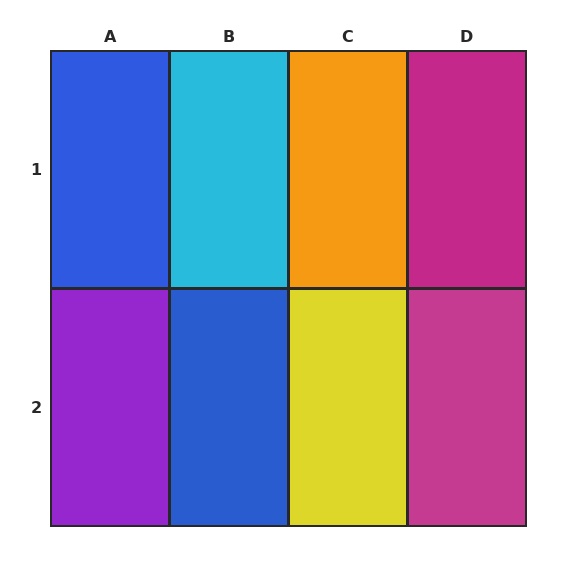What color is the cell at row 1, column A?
Blue.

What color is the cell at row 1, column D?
Magenta.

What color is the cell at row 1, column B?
Cyan.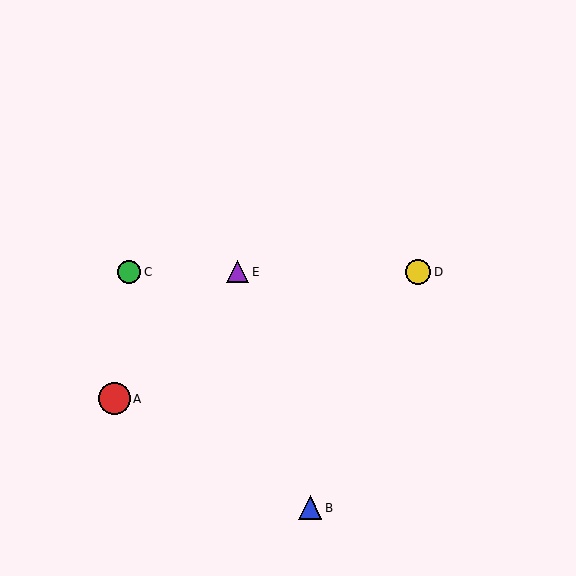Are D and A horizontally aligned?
No, D is at y≈272 and A is at y≈399.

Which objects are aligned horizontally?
Objects C, D, E are aligned horizontally.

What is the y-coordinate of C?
Object C is at y≈272.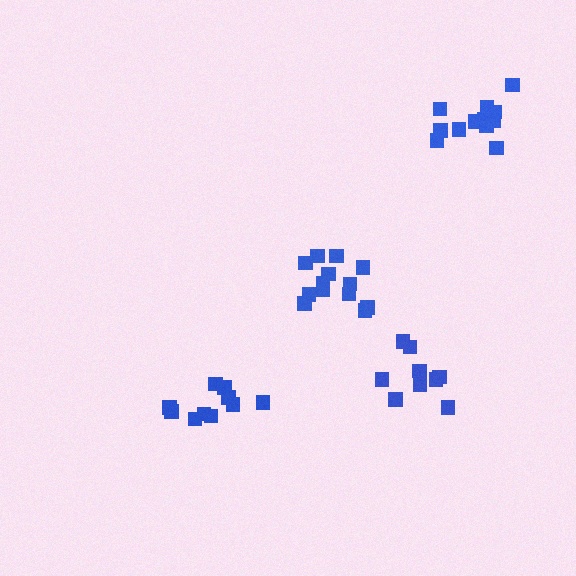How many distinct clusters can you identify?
There are 4 distinct clusters.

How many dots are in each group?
Group 1: 13 dots, Group 2: 10 dots, Group 3: 9 dots, Group 4: 12 dots (44 total).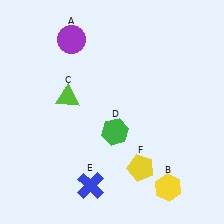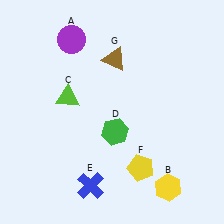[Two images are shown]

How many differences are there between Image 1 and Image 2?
There is 1 difference between the two images.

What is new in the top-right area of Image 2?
A brown triangle (G) was added in the top-right area of Image 2.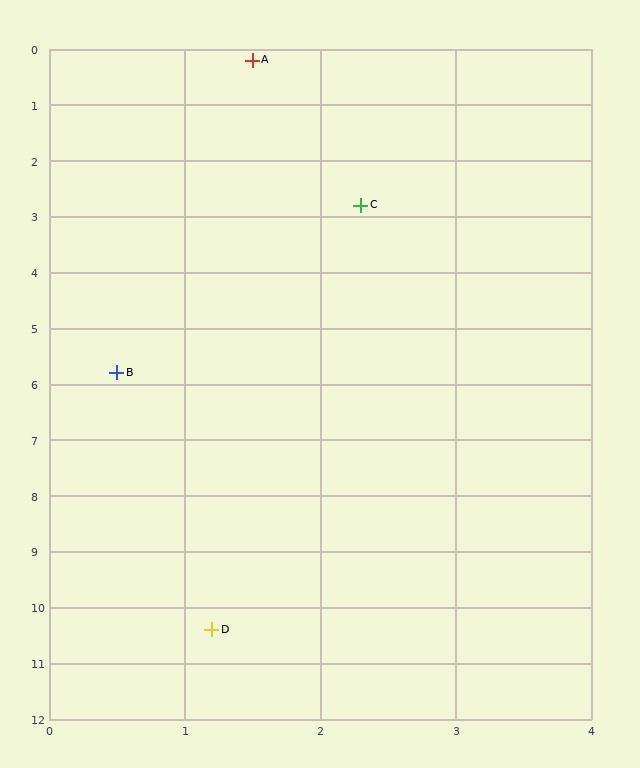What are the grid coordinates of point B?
Point B is at approximately (0.5, 5.8).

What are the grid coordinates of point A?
Point A is at approximately (1.5, 0.2).